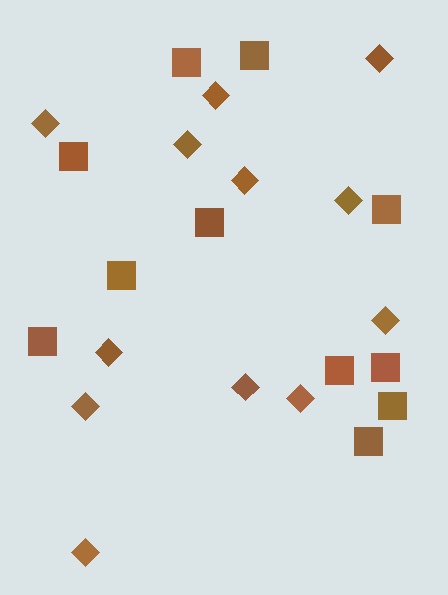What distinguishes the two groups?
There are 2 groups: one group of diamonds (12) and one group of squares (11).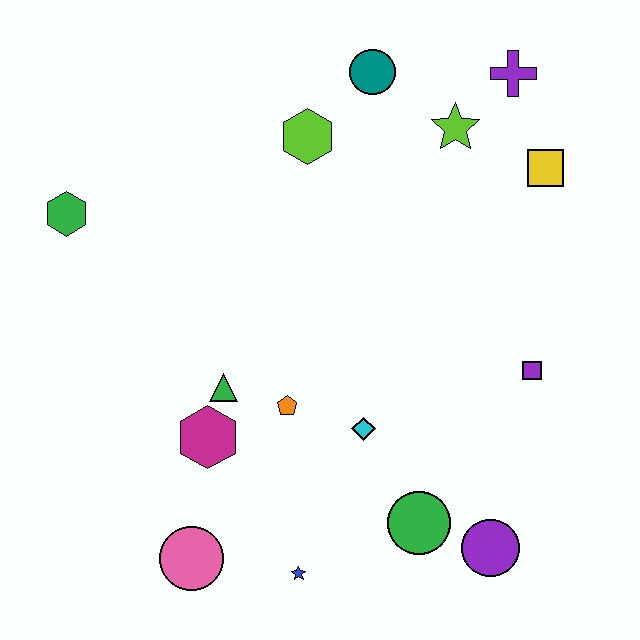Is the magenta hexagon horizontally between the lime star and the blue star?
No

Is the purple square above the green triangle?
Yes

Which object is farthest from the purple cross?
The pink circle is farthest from the purple cross.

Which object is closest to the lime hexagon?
The teal circle is closest to the lime hexagon.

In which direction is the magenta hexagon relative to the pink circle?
The magenta hexagon is above the pink circle.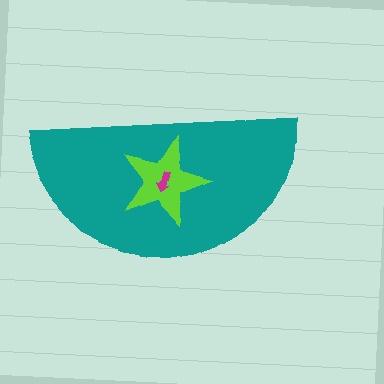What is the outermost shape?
The teal semicircle.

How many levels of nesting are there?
3.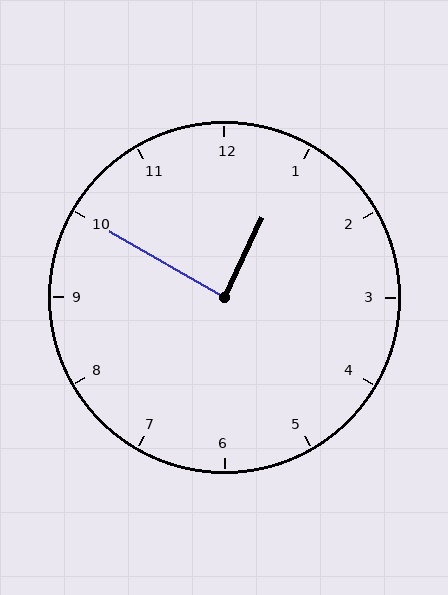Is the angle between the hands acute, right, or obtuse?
It is right.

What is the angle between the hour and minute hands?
Approximately 85 degrees.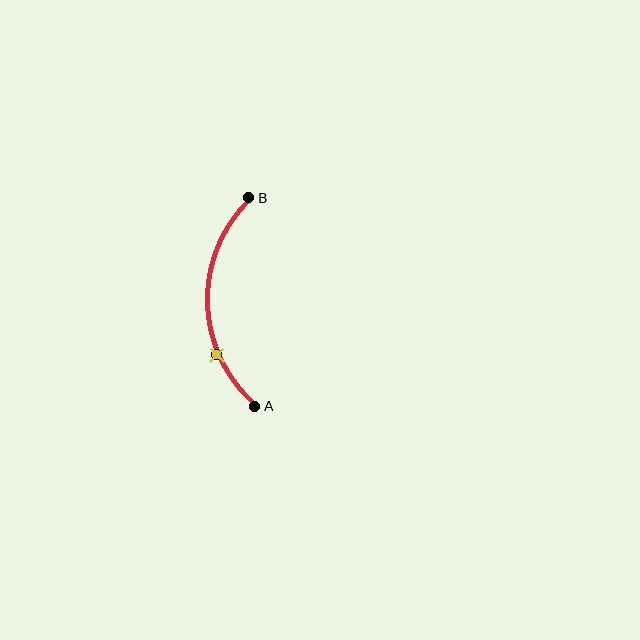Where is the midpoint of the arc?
The arc midpoint is the point on the curve farthest from the straight line joining A and B. It sits to the left of that line.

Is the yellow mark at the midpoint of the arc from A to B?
No. The yellow mark lies on the arc but is closer to endpoint A. The arc midpoint would be at the point on the curve equidistant along the arc from both A and B.